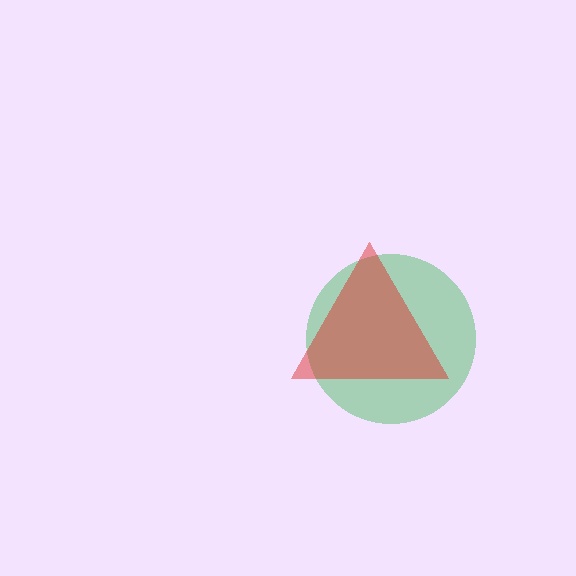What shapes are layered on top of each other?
The layered shapes are: a green circle, a red triangle.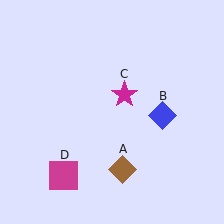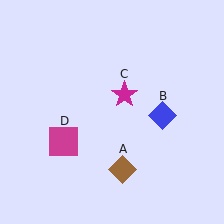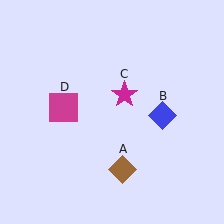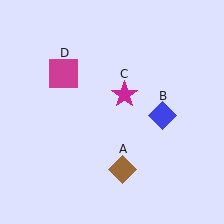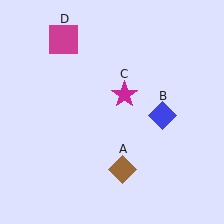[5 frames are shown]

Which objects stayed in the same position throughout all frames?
Brown diamond (object A) and blue diamond (object B) and magenta star (object C) remained stationary.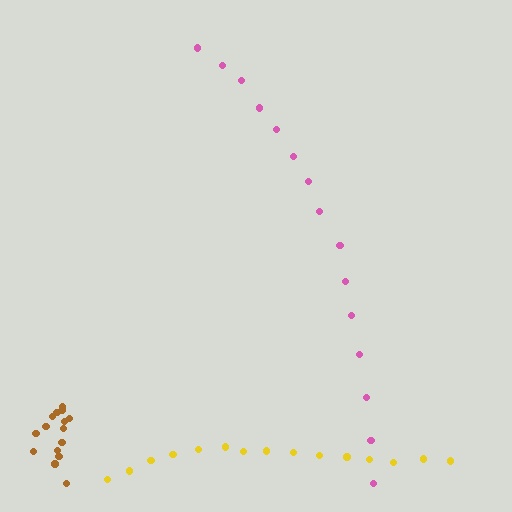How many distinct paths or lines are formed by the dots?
There are 3 distinct paths.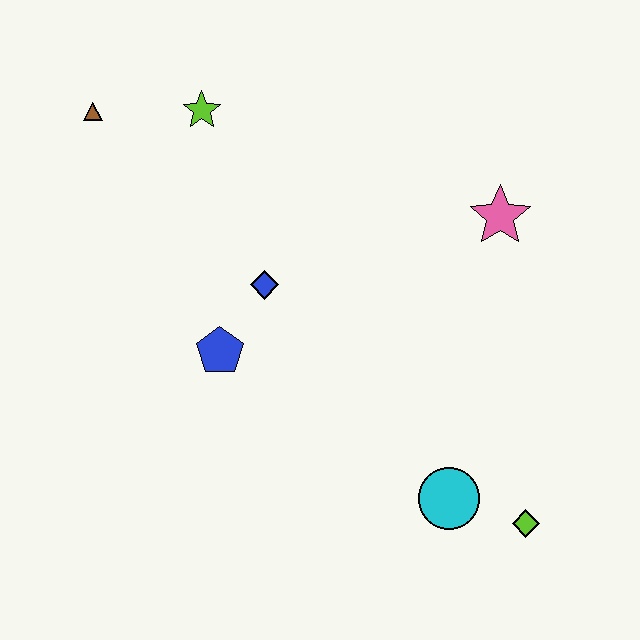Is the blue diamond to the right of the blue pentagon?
Yes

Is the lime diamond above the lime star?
No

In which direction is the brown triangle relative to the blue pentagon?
The brown triangle is above the blue pentagon.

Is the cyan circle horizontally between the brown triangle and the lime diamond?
Yes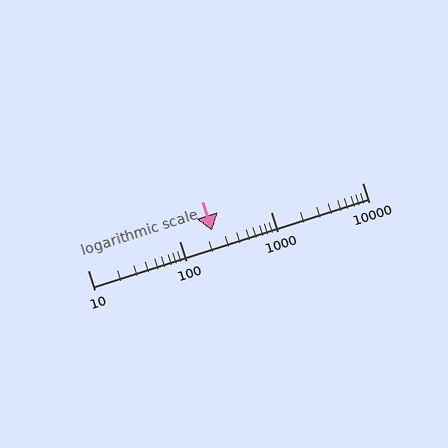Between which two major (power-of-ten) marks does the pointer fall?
The pointer is between 100 and 1000.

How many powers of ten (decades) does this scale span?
The scale spans 3 decades, from 10 to 10000.